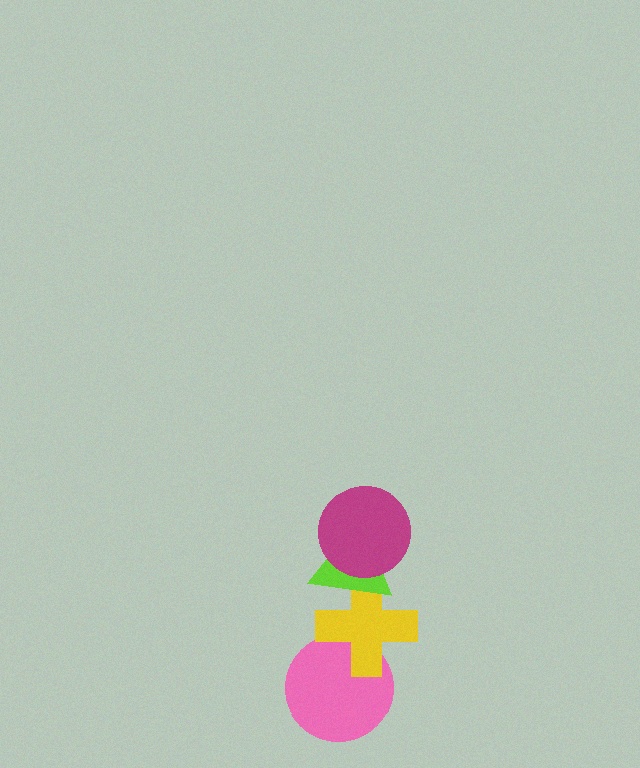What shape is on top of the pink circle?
The yellow cross is on top of the pink circle.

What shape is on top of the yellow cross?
The lime triangle is on top of the yellow cross.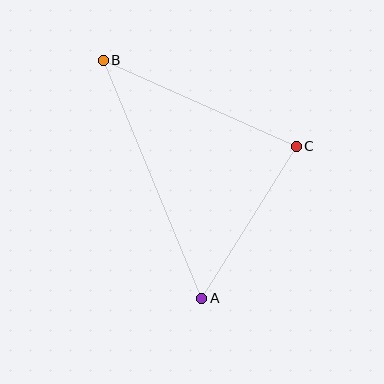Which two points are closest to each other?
Points A and C are closest to each other.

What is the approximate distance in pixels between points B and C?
The distance between B and C is approximately 211 pixels.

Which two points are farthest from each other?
Points A and B are farthest from each other.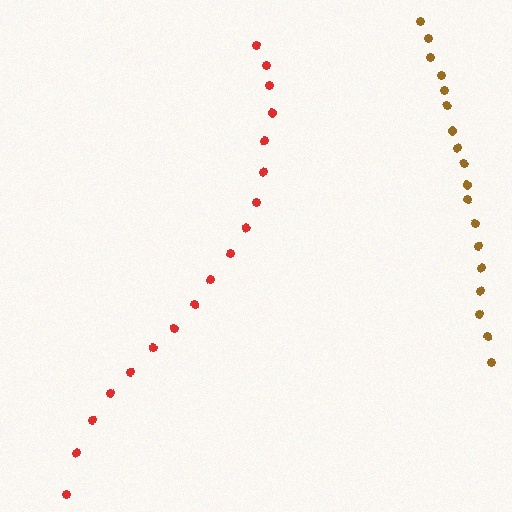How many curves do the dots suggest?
There are 2 distinct paths.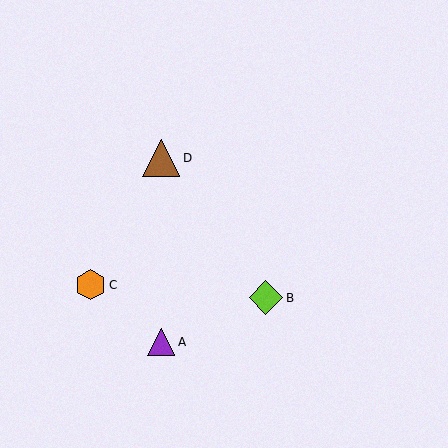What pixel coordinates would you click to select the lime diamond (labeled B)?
Click at (266, 298) to select the lime diamond B.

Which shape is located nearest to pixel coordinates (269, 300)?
The lime diamond (labeled B) at (266, 298) is nearest to that location.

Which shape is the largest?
The brown triangle (labeled D) is the largest.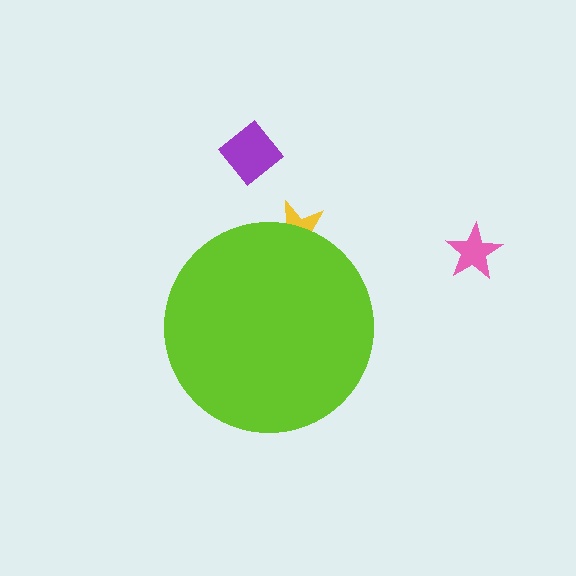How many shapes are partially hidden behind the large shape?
1 shape is partially hidden.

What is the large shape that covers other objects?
A lime circle.